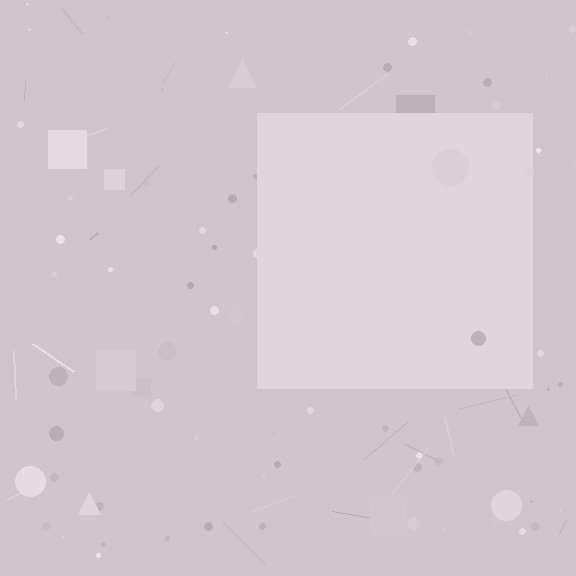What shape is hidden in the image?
A square is hidden in the image.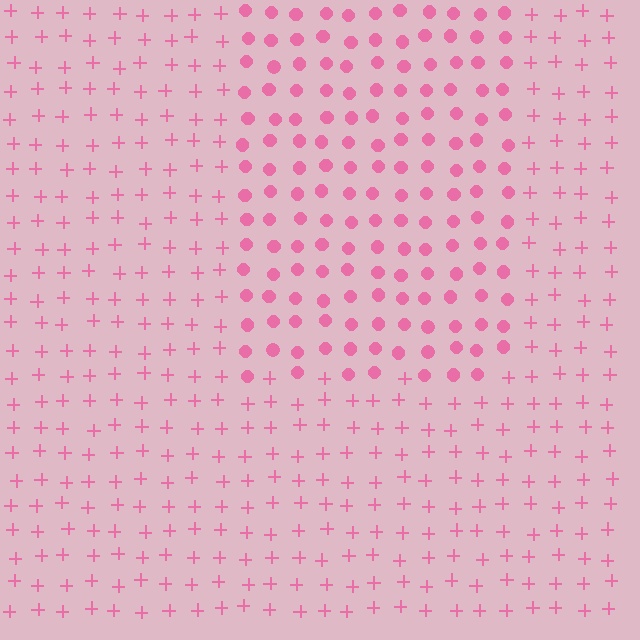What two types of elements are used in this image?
The image uses circles inside the rectangle region and plus signs outside it.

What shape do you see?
I see a rectangle.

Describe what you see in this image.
The image is filled with small pink elements arranged in a uniform grid. A rectangle-shaped region contains circles, while the surrounding area contains plus signs. The boundary is defined purely by the change in element shape.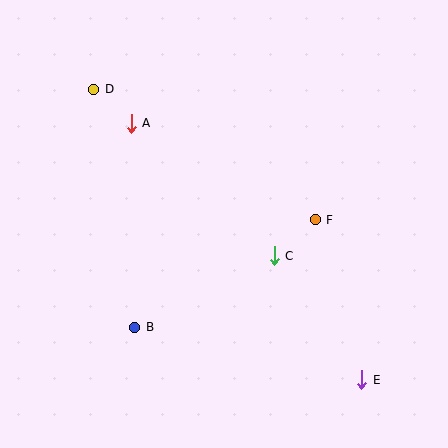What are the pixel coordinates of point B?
Point B is at (135, 327).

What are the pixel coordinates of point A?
Point A is at (131, 123).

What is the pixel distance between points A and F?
The distance between A and F is 208 pixels.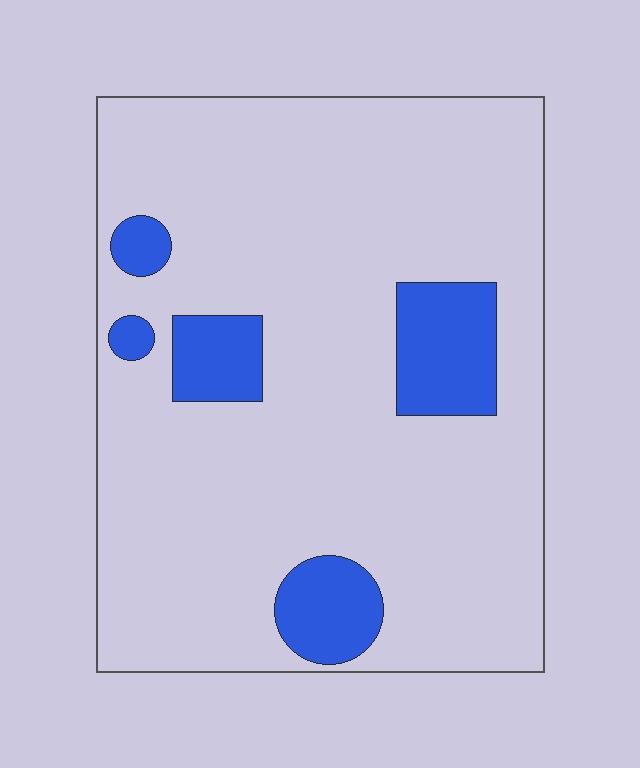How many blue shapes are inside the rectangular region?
5.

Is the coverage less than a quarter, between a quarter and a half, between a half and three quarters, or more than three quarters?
Less than a quarter.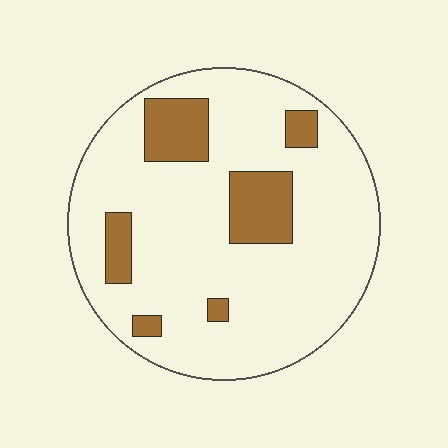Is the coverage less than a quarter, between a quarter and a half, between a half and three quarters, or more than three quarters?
Less than a quarter.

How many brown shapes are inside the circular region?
6.